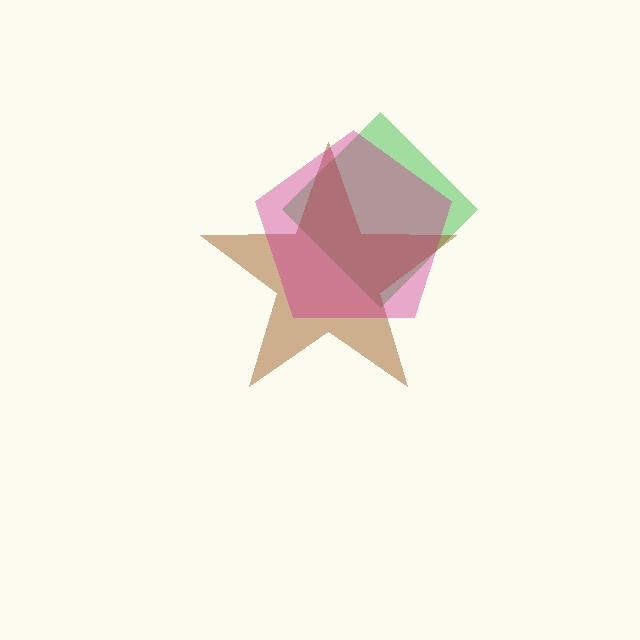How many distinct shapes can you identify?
There are 3 distinct shapes: a green diamond, a brown star, a magenta pentagon.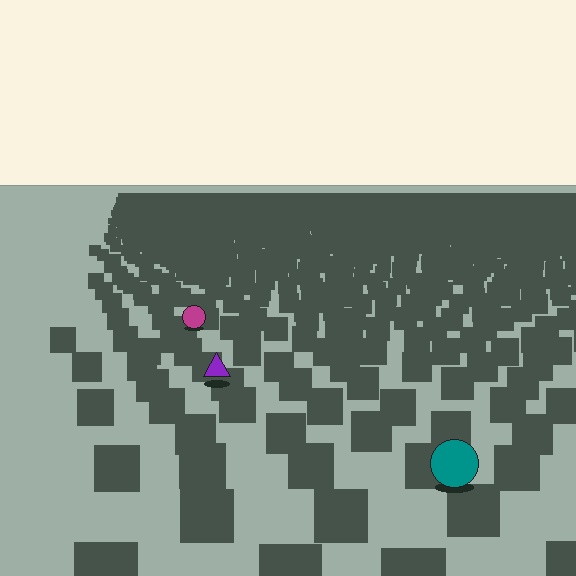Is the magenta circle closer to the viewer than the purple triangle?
No. The purple triangle is closer — you can tell from the texture gradient: the ground texture is coarser near it.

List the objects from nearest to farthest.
From nearest to farthest: the teal circle, the purple triangle, the magenta circle.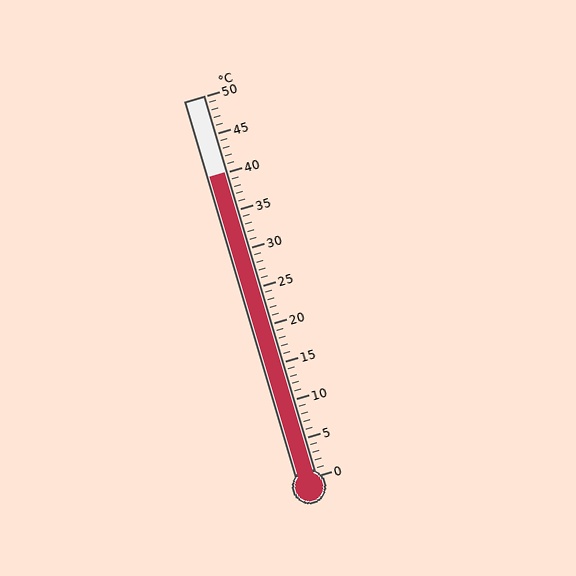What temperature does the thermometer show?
The thermometer shows approximately 40°C.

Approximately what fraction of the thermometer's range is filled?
The thermometer is filled to approximately 80% of its range.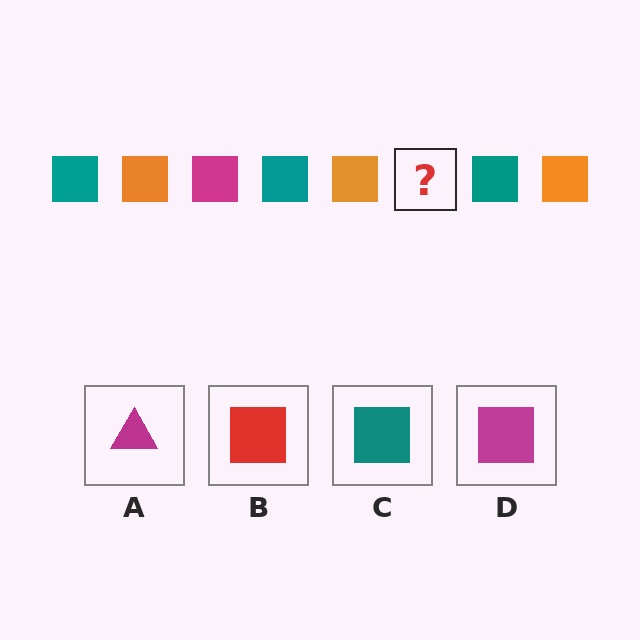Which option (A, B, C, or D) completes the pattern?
D.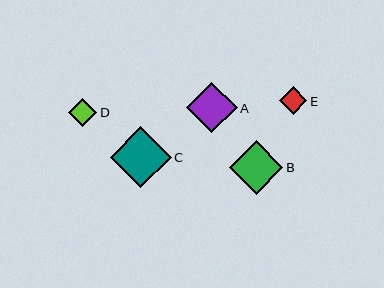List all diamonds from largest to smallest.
From largest to smallest: C, B, A, D, E.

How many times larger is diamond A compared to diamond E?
Diamond A is approximately 1.9 times the size of diamond E.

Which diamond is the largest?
Diamond C is the largest with a size of approximately 61 pixels.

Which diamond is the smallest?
Diamond E is the smallest with a size of approximately 27 pixels.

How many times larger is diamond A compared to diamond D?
Diamond A is approximately 1.8 times the size of diamond D.